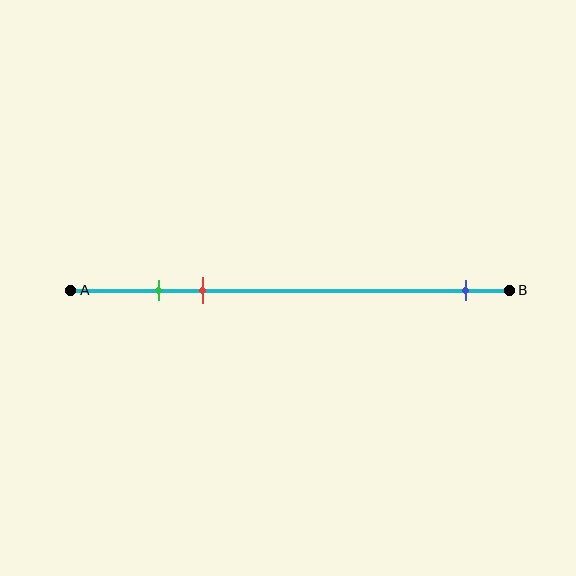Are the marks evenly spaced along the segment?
No, the marks are not evenly spaced.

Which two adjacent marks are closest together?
The green and red marks are the closest adjacent pair.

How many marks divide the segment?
There are 3 marks dividing the segment.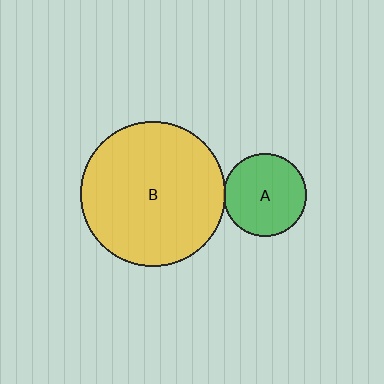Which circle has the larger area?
Circle B (yellow).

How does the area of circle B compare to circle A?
Approximately 3.1 times.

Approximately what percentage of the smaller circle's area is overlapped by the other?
Approximately 5%.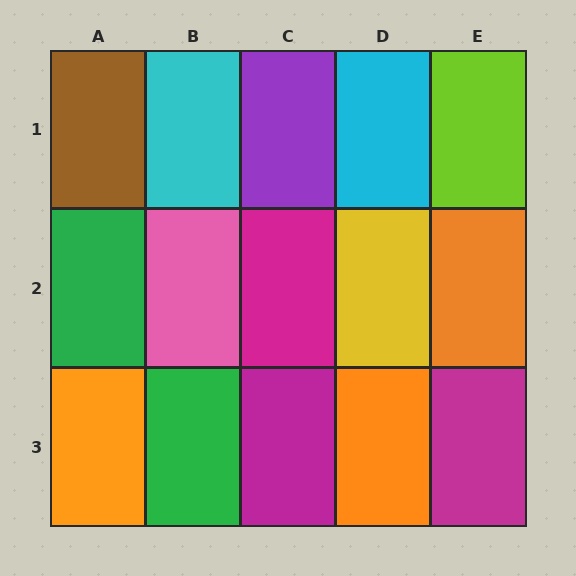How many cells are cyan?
2 cells are cyan.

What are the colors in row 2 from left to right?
Green, pink, magenta, yellow, orange.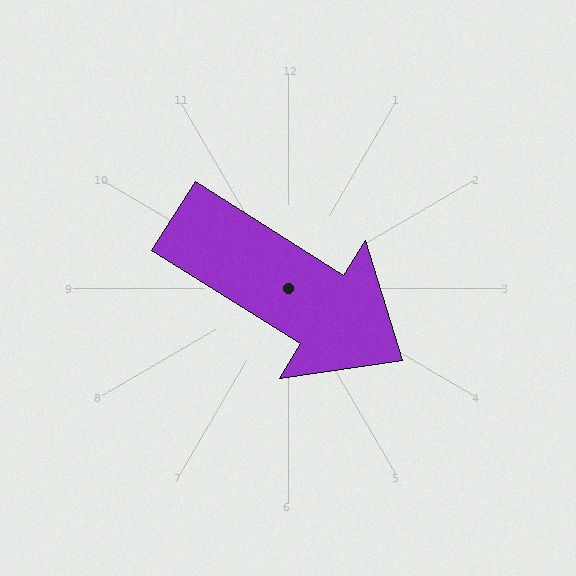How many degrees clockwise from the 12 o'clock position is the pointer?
Approximately 122 degrees.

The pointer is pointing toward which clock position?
Roughly 4 o'clock.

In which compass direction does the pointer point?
Southeast.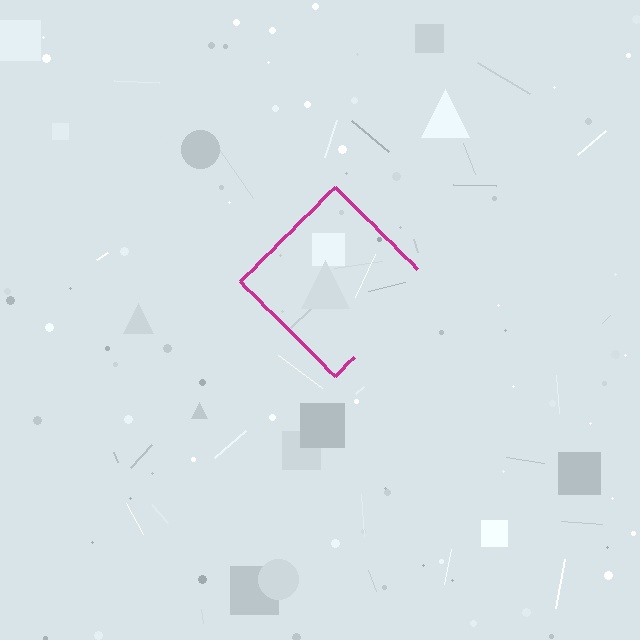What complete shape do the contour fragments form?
The contour fragments form a diamond.